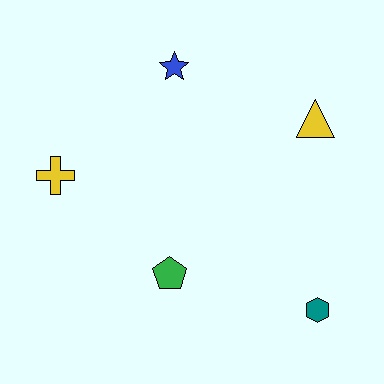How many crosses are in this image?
There is 1 cross.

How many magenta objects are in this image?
There are no magenta objects.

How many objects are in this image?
There are 5 objects.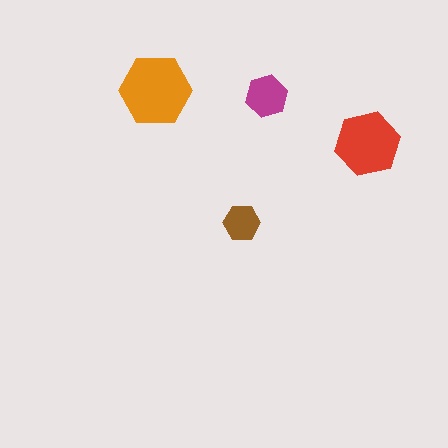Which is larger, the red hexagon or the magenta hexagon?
The red one.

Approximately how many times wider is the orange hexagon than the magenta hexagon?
About 1.5 times wider.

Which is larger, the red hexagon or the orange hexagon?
The orange one.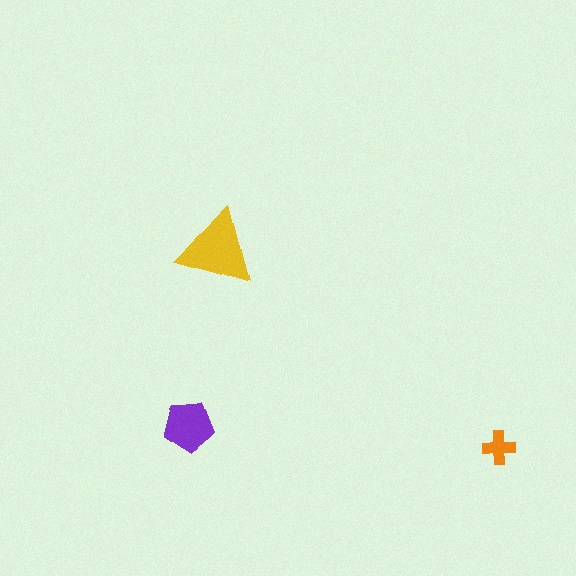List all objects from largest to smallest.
The yellow triangle, the purple pentagon, the orange cross.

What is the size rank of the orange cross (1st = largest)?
3rd.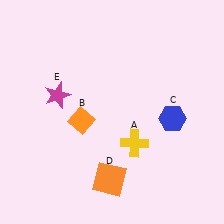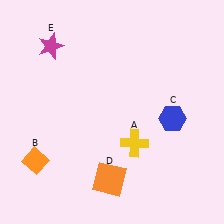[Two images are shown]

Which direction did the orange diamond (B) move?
The orange diamond (B) moved left.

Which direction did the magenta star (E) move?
The magenta star (E) moved up.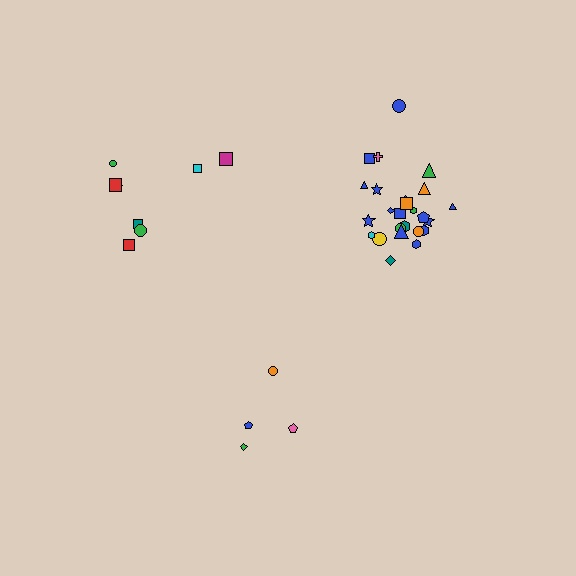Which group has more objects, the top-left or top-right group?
The top-right group.